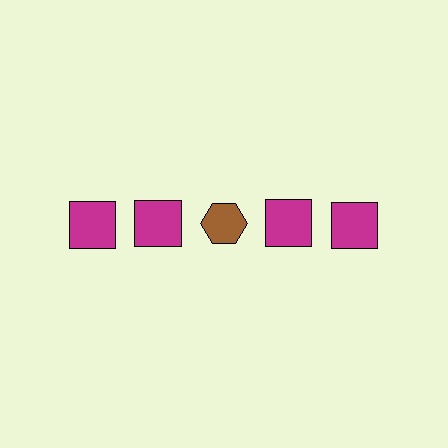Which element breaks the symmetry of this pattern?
The brown hexagon in the top row, center column breaks the symmetry. All other shapes are magenta squares.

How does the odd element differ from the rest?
It differs in both color (brown instead of magenta) and shape (hexagon instead of square).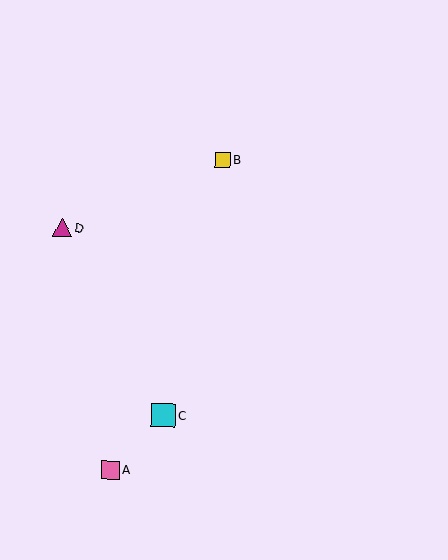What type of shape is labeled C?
Shape C is a cyan square.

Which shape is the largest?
The cyan square (labeled C) is the largest.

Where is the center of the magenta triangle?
The center of the magenta triangle is at (62, 228).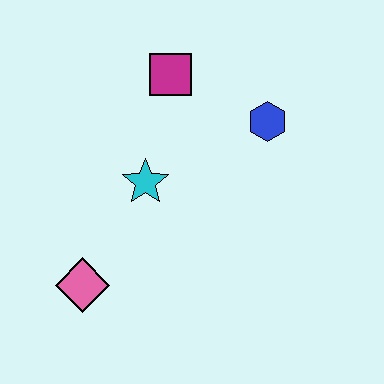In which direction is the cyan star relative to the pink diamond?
The cyan star is above the pink diamond.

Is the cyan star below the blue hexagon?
Yes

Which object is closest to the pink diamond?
The cyan star is closest to the pink diamond.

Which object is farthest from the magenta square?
The pink diamond is farthest from the magenta square.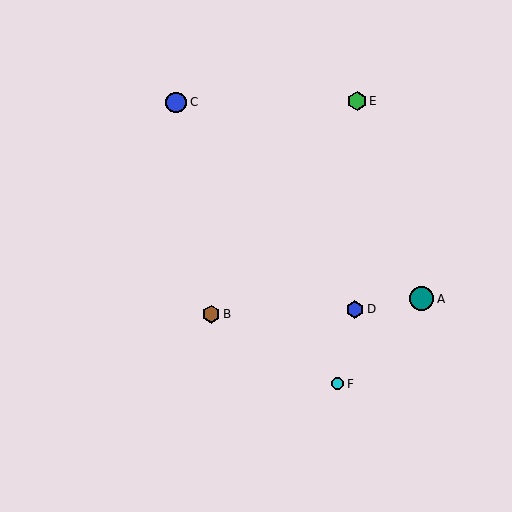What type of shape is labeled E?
Shape E is a green hexagon.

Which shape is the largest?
The teal circle (labeled A) is the largest.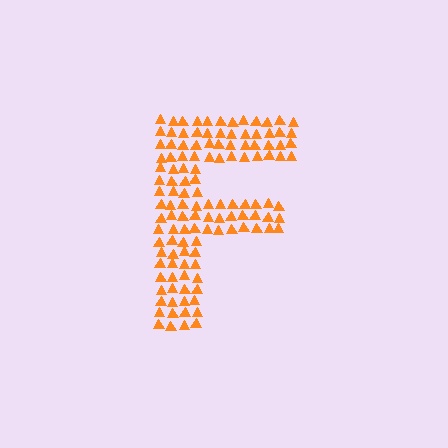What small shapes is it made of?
It is made of small triangles.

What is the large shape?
The large shape is the letter F.